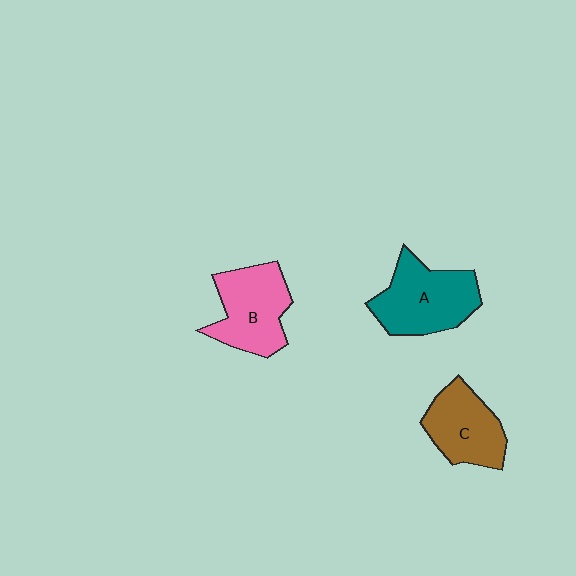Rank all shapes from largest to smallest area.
From largest to smallest: A (teal), B (pink), C (brown).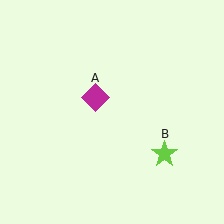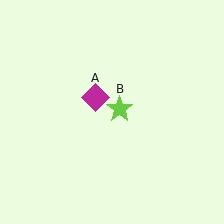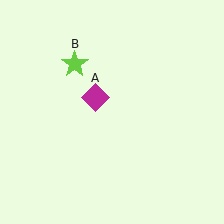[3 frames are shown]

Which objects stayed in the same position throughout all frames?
Magenta diamond (object A) remained stationary.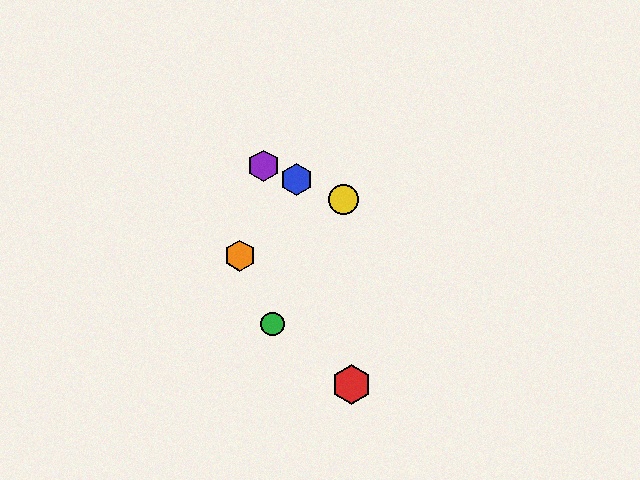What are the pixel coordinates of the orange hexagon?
The orange hexagon is at (240, 256).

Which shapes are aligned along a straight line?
The blue hexagon, the yellow circle, the purple hexagon are aligned along a straight line.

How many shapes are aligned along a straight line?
3 shapes (the blue hexagon, the yellow circle, the purple hexagon) are aligned along a straight line.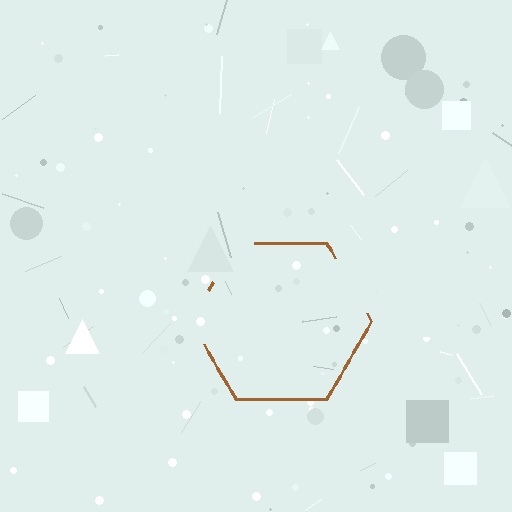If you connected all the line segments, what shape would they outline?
They would outline a hexagon.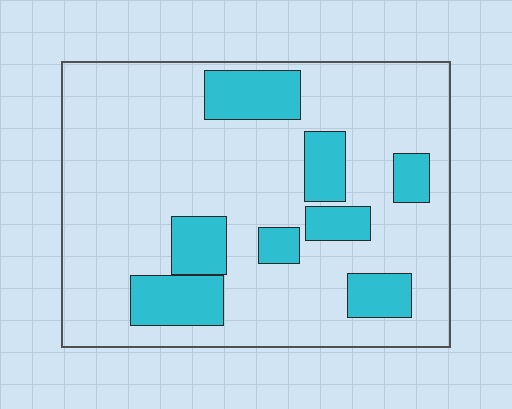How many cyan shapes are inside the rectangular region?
8.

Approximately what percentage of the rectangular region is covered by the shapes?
Approximately 20%.